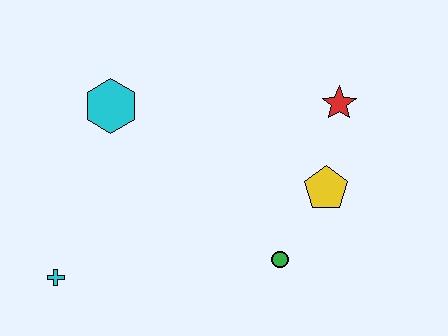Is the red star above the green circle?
Yes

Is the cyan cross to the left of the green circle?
Yes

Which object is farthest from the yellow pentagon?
The cyan cross is farthest from the yellow pentagon.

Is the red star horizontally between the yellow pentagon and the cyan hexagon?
No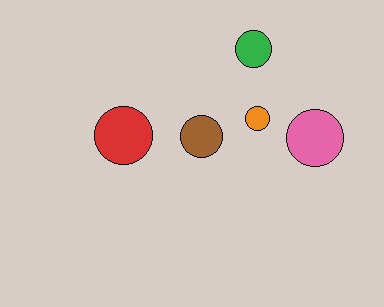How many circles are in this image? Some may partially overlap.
There are 5 circles.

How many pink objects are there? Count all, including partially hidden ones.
There is 1 pink object.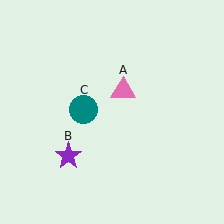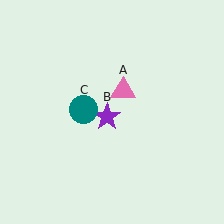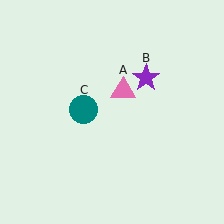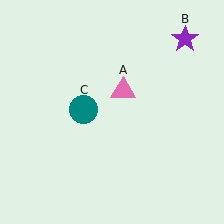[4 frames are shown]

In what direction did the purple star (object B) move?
The purple star (object B) moved up and to the right.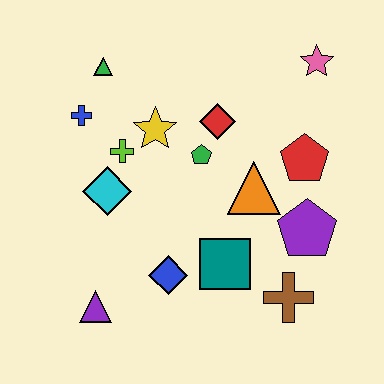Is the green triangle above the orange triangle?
Yes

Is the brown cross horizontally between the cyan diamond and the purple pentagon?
Yes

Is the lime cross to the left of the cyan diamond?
No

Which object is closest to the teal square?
The blue diamond is closest to the teal square.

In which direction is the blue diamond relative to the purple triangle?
The blue diamond is to the right of the purple triangle.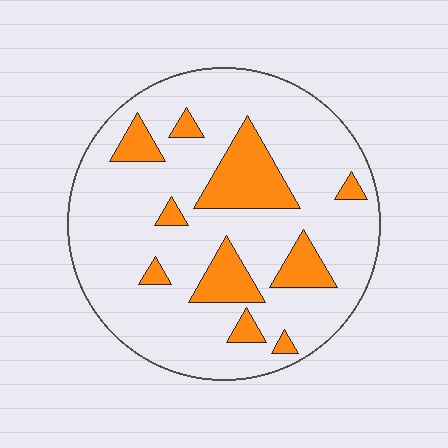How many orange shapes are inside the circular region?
10.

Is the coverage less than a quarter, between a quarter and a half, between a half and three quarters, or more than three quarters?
Less than a quarter.